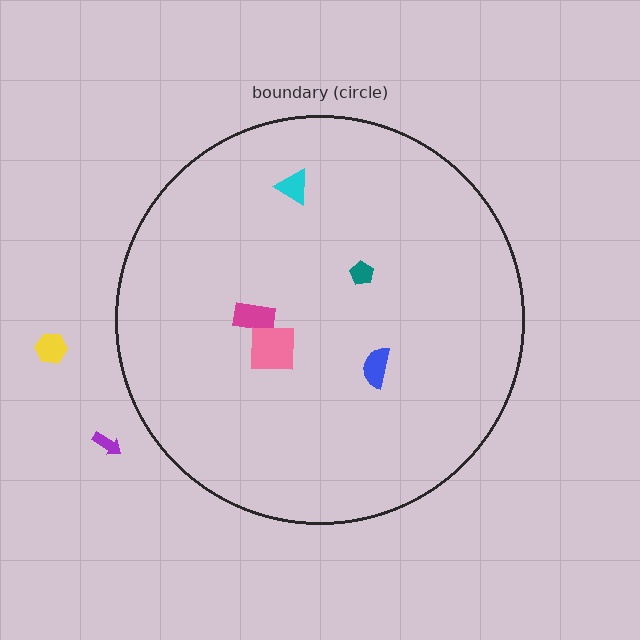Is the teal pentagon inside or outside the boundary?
Inside.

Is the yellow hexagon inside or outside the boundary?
Outside.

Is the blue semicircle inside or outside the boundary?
Inside.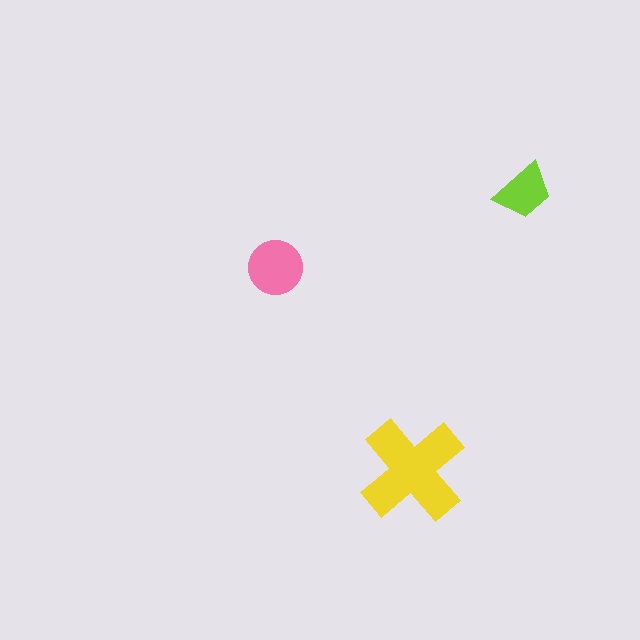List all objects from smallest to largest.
The lime trapezoid, the pink circle, the yellow cross.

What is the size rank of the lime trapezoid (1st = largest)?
3rd.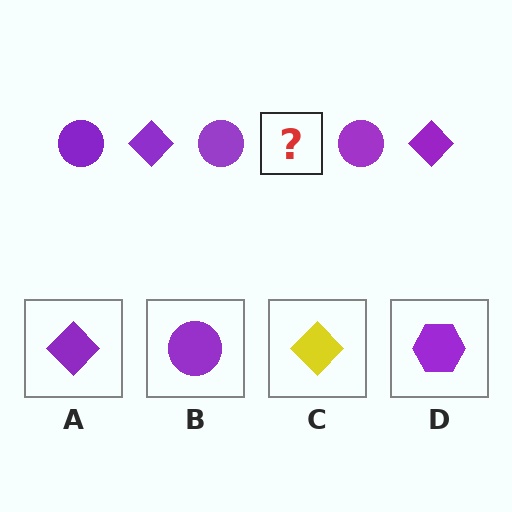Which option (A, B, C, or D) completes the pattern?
A.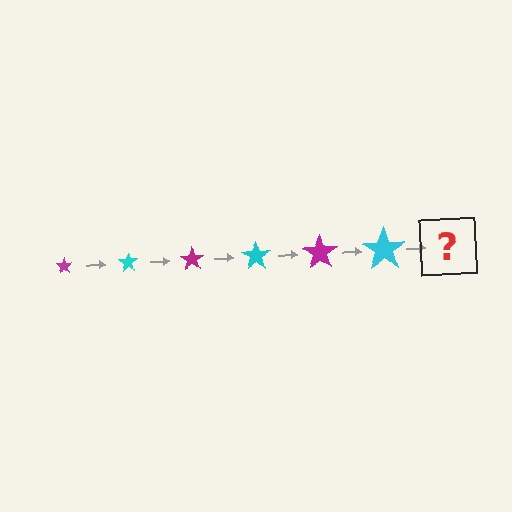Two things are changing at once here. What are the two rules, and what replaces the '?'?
The two rules are that the star grows larger each step and the color cycles through magenta and cyan. The '?' should be a magenta star, larger than the previous one.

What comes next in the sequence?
The next element should be a magenta star, larger than the previous one.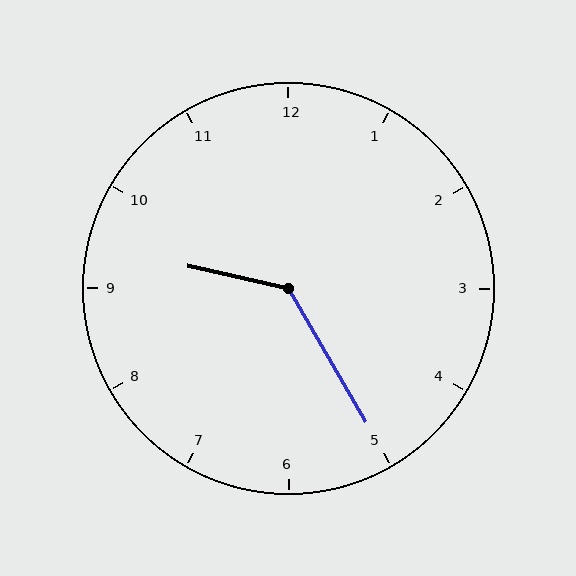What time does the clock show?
9:25.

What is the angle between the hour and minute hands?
Approximately 132 degrees.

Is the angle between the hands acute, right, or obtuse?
It is obtuse.